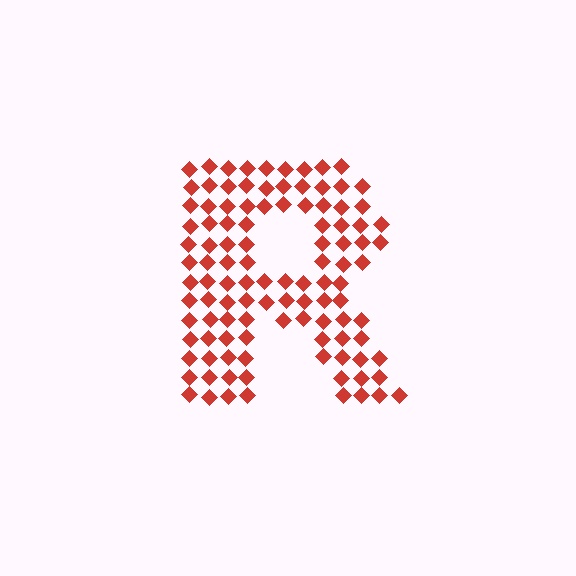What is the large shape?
The large shape is the letter R.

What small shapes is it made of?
It is made of small diamonds.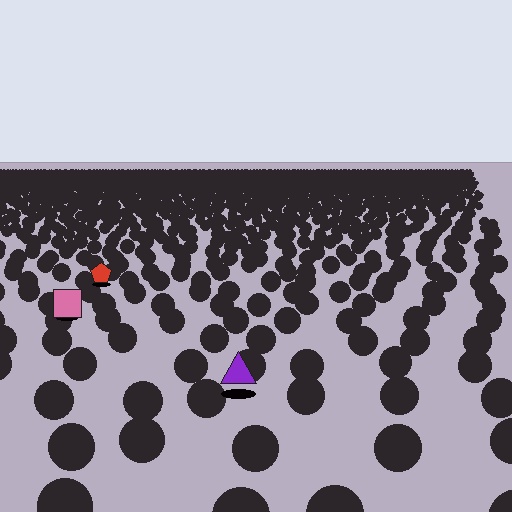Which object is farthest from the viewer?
The red pentagon is farthest from the viewer. It appears smaller and the ground texture around it is denser.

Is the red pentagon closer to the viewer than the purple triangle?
No. The purple triangle is closer — you can tell from the texture gradient: the ground texture is coarser near it.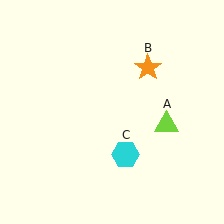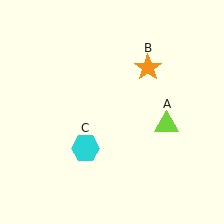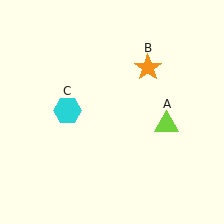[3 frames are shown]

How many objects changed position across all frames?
1 object changed position: cyan hexagon (object C).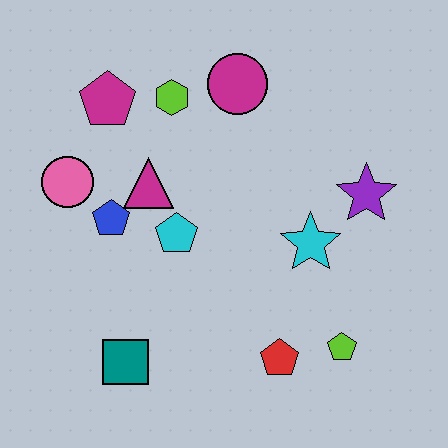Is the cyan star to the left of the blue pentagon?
No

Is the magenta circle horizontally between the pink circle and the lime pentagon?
Yes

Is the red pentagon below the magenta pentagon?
Yes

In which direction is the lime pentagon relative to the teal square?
The lime pentagon is to the right of the teal square.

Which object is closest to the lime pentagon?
The red pentagon is closest to the lime pentagon.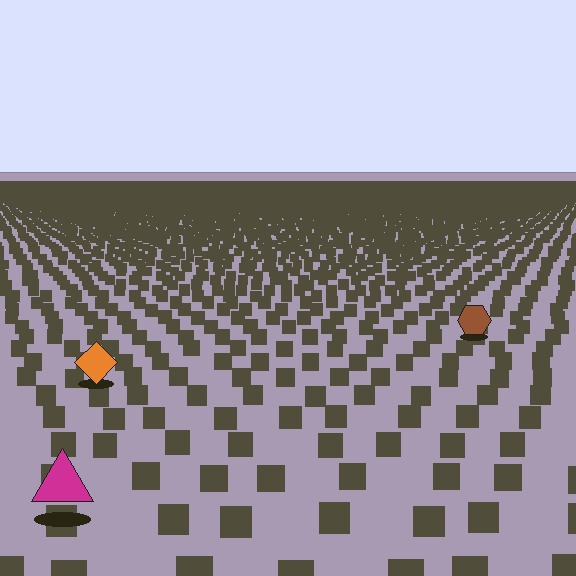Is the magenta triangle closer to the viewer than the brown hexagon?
Yes. The magenta triangle is closer — you can tell from the texture gradient: the ground texture is coarser near it.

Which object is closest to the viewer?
The magenta triangle is closest. The texture marks near it are larger and more spread out.